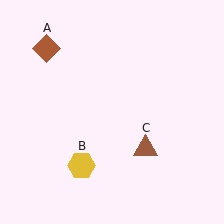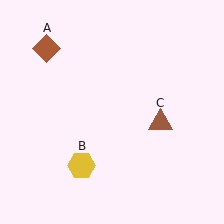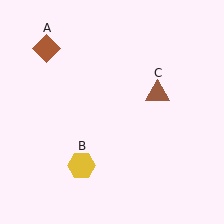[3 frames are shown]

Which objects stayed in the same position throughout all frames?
Brown diamond (object A) and yellow hexagon (object B) remained stationary.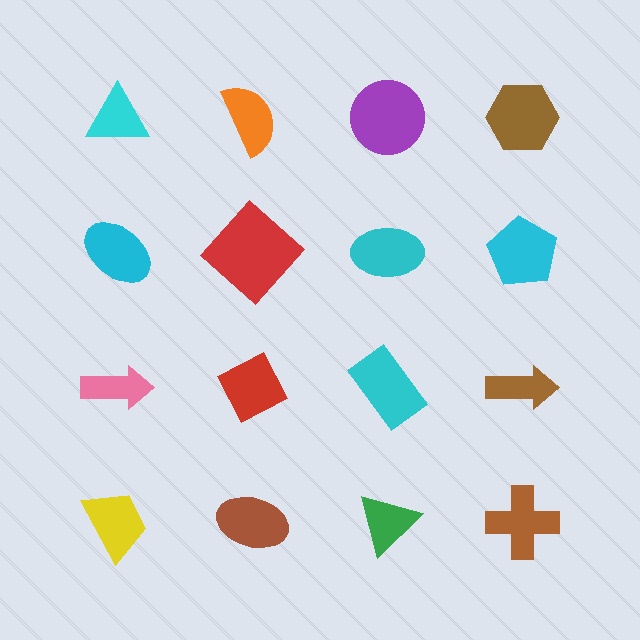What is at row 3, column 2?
A red diamond.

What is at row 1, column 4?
A brown hexagon.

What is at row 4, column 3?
A green triangle.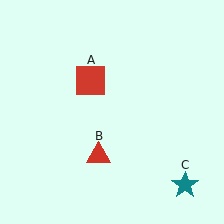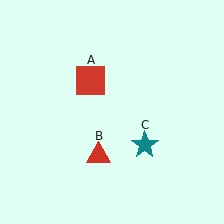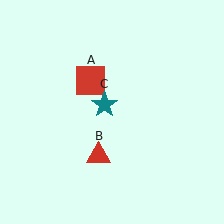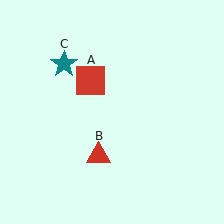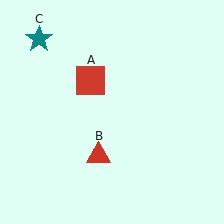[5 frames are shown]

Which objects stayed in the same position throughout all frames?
Red square (object A) and red triangle (object B) remained stationary.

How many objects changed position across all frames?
1 object changed position: teal star (object C).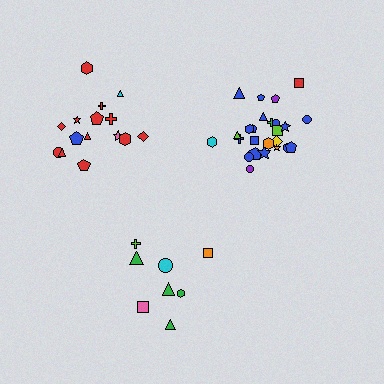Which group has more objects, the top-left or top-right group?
The top-right group.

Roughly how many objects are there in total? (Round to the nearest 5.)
Roughly 50 objects in total.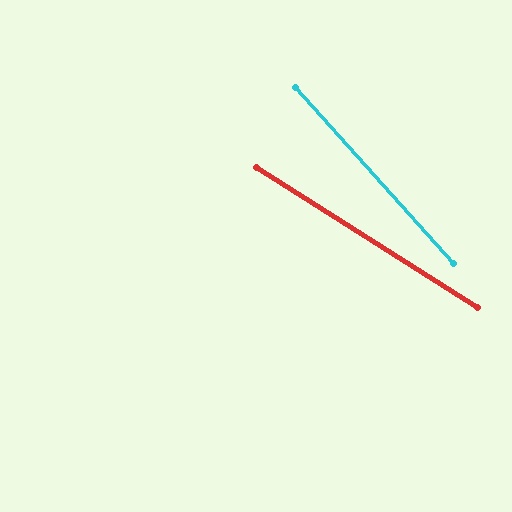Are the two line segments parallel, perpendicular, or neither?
Neither parallel nor perpendicular — they differ by about 16°.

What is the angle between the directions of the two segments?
Approximately 16 degrees.